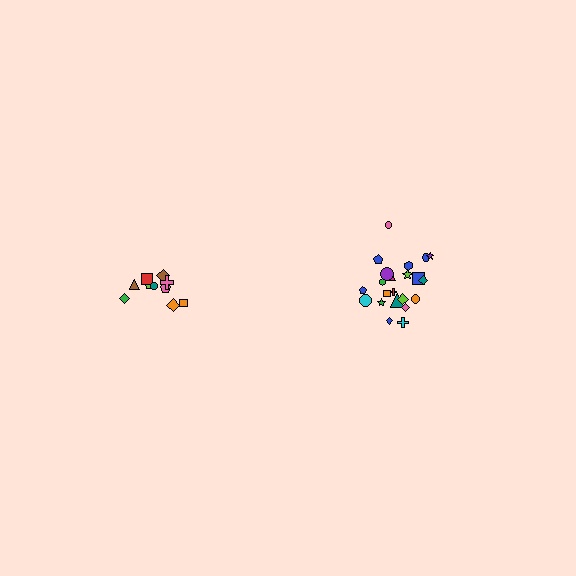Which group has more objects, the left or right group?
The right group.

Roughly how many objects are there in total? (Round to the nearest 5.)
Roughly 30 objects in total.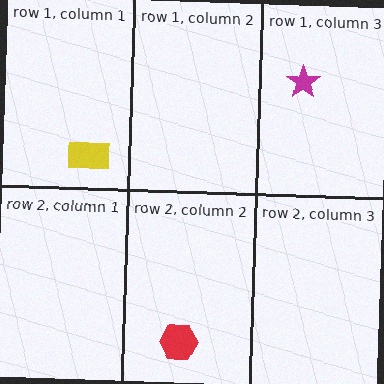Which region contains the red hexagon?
The row 2, column 2 region.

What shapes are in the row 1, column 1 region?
The yellow rectangle.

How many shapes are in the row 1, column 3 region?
1.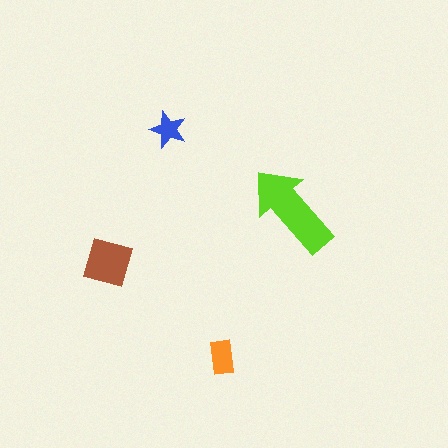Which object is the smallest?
The blue star.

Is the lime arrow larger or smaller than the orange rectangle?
Larger.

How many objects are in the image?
There are 4 objects in the image.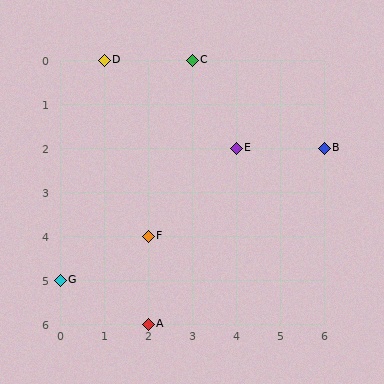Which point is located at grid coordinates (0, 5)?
Point G is at (0, 5).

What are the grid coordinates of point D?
Point D is at grid coordinates (1, 0).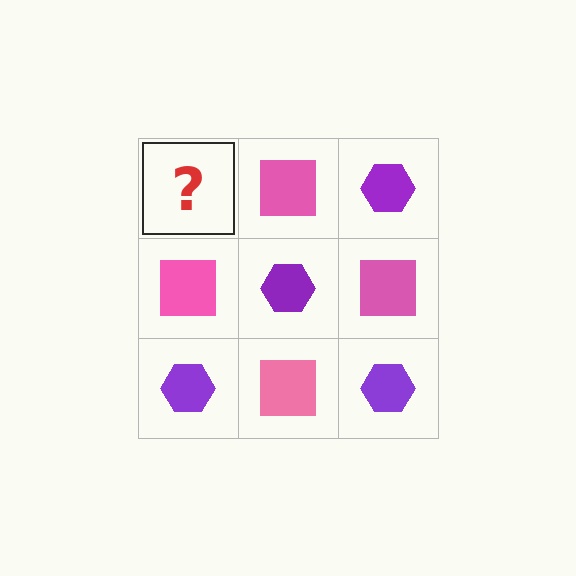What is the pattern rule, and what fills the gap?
The rule is that it alternates purple hexagon and pink square in a checkerboard pattern. The gap should be filled with a purple hexagon.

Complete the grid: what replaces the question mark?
The question mark should be replaced with a purple hexagon.